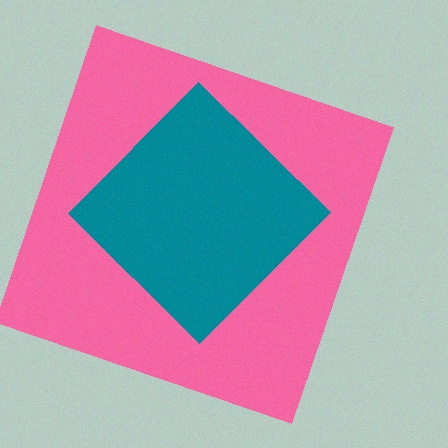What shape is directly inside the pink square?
The teal diamond.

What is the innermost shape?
The teal diamond.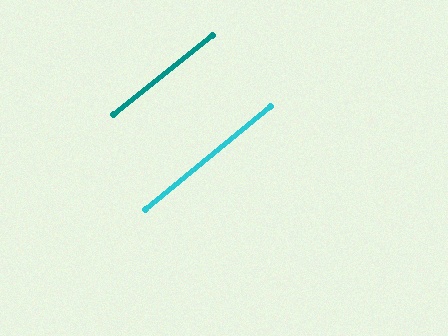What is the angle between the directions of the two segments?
Approximately 1 degree.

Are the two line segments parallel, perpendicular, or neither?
Parallel — their directions differ by only 0.9°.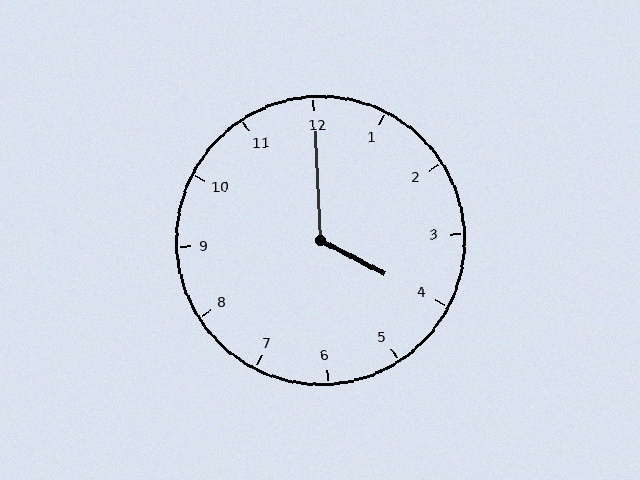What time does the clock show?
4:00.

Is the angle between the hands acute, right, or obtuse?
It is obtuse.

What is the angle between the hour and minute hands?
Approximately 120 degrees.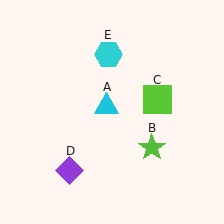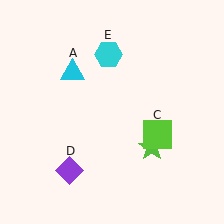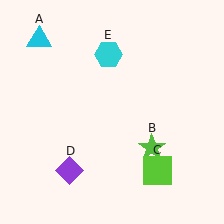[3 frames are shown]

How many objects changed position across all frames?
2 objects changed position: cyan triangle (object A), lime square (object C).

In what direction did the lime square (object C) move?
The lime square (object C) moved down.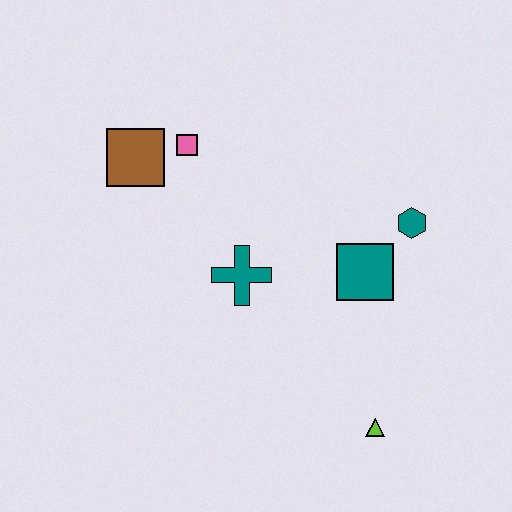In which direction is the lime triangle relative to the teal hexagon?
The lime triangle is below the teal hexagon.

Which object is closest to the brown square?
The pink square is closest to the brown square.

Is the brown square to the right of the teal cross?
No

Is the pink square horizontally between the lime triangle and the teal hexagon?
No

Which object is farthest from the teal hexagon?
The brown square is farthest from the teal hexagon.